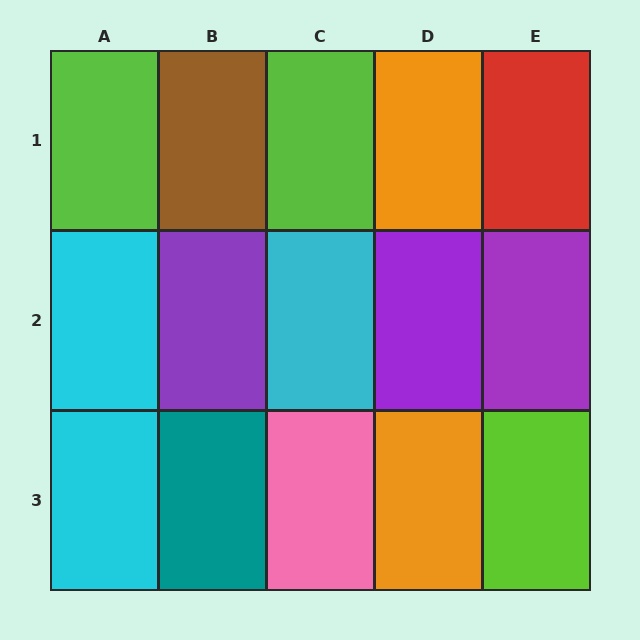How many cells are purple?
3 cells are purple.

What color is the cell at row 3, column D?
Orange.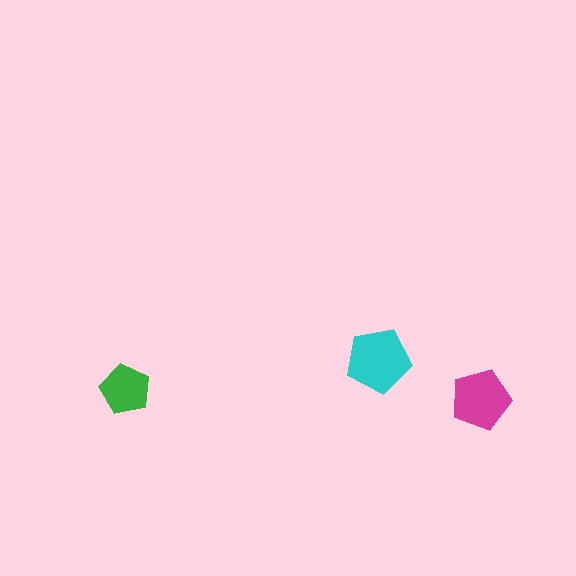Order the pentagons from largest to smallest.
the cyan one, the magenta one, the green one.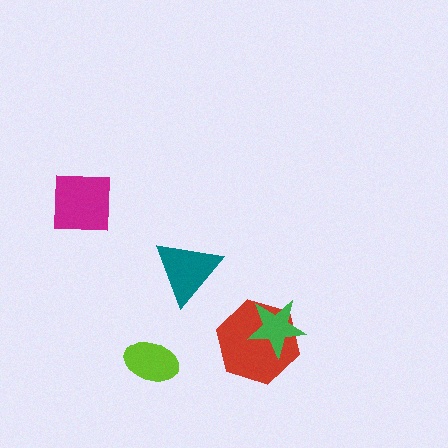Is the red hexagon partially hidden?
Yes, it is partially covered by another shape.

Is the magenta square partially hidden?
No, no other shape covers it.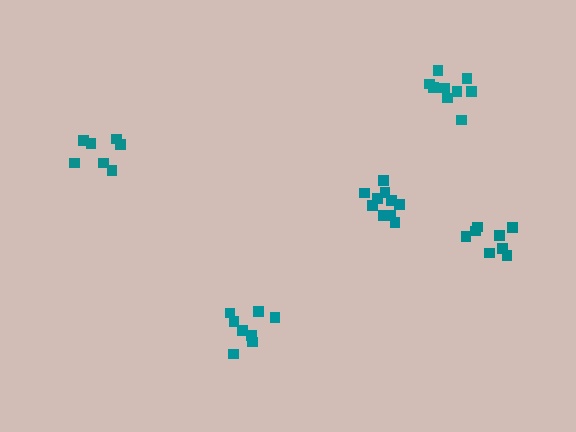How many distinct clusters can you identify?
There are 5 distinct clusters.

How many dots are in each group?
Group 1: 10 dots, Group 2: 8 dots, Group 3: 7 dots, Group 4: 9 dots, Group 5: 8 dots (42 total).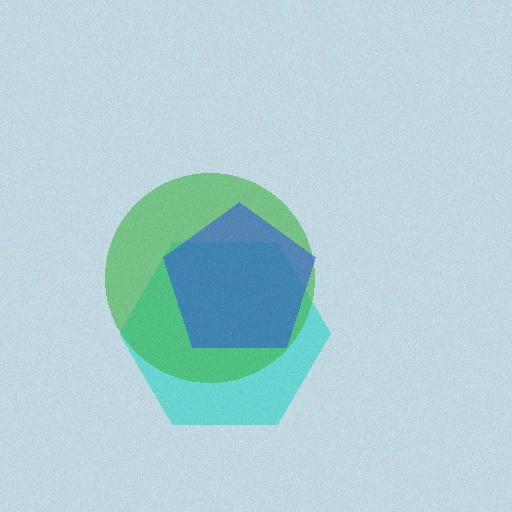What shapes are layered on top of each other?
The layered shapes are: a cyan hexagon, a green circle, a blue pentagon.